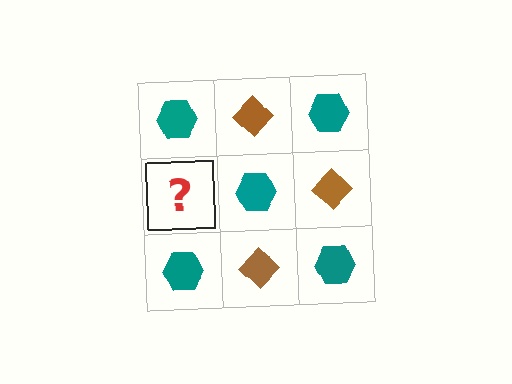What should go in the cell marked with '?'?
The missing cell should contain a brown diamond.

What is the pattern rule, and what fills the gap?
The rule is that it alternates teal hexagon and brown diamond in a checkerboard pattern. The gap should be filled with a brown diamond.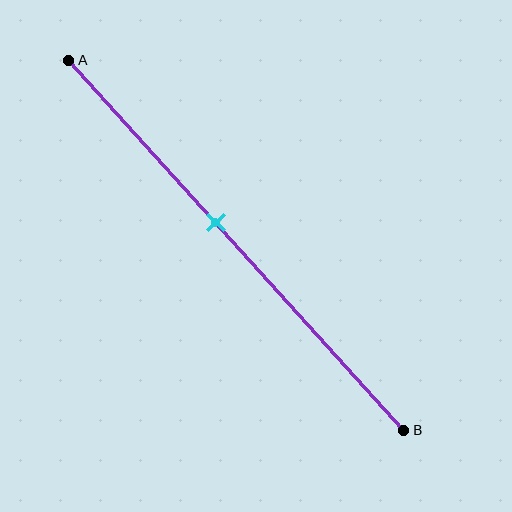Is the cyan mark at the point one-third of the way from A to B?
No, the mark is at about 45% from A, not at the 33% one-third point.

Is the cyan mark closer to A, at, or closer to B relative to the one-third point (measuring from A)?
The cyan mark is closer to point B than the one-third point of segment AB.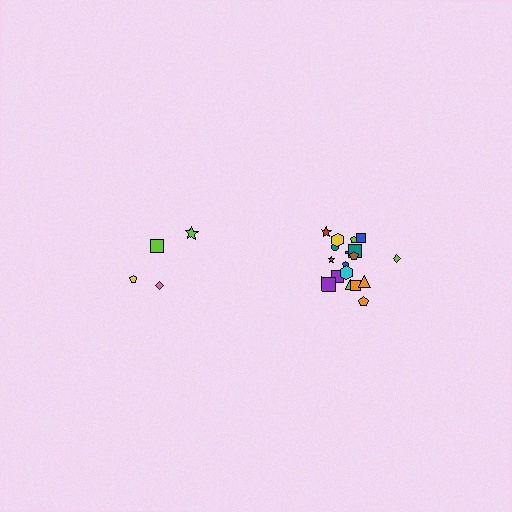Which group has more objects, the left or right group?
The right group.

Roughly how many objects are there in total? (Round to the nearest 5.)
Roughly 20 objects in total.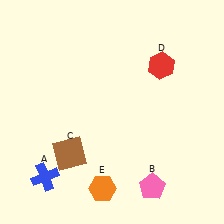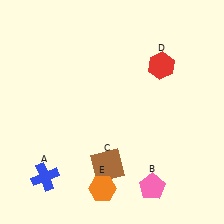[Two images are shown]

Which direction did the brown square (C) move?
The brown square (C) moved right.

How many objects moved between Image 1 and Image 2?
1 object moved between the two images.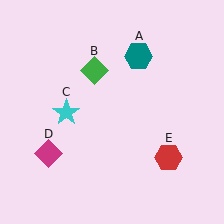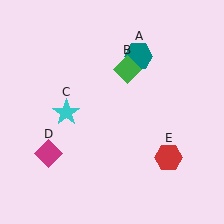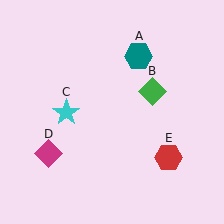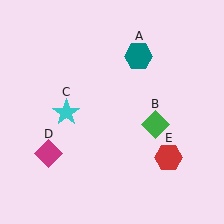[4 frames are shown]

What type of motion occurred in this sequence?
The green diamond (object B) rotated clockwise around the center of the scene.